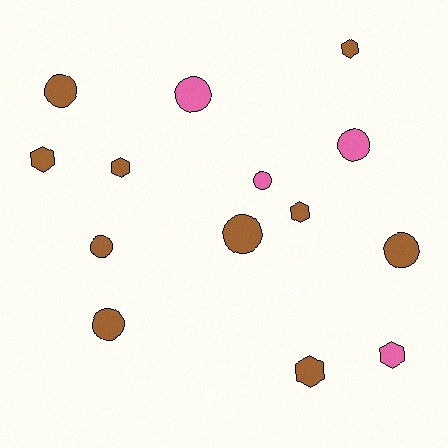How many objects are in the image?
There are 14 objects.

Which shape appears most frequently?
Circle, with 8 objects.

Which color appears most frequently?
Brown, with 10 objects.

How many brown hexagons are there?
There are 5 brown hexagons.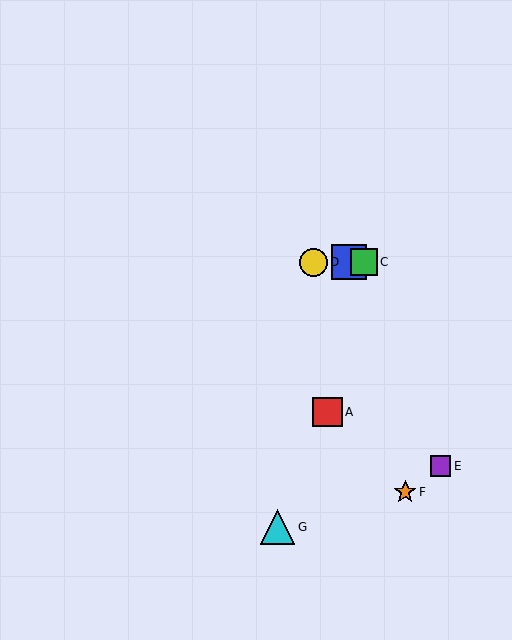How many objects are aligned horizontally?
3 objects (B, C, D) are aligned horizontally.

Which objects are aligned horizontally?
Objects B, C, D are aligned horizontally.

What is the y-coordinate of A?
Object A is at y≈412.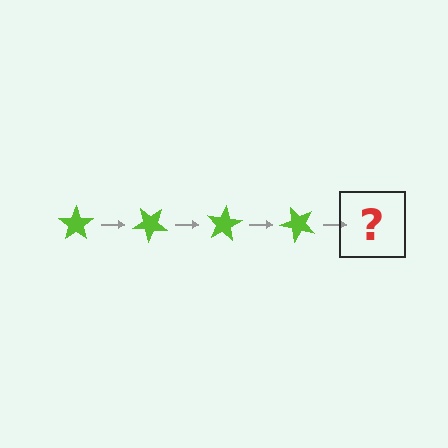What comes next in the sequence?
The next element should be a lime star rotated 160 degrees.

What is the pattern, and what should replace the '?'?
The pattern is that the star rotates 40 degrees each step. The '?' should be a lime star rotated 160 degrees.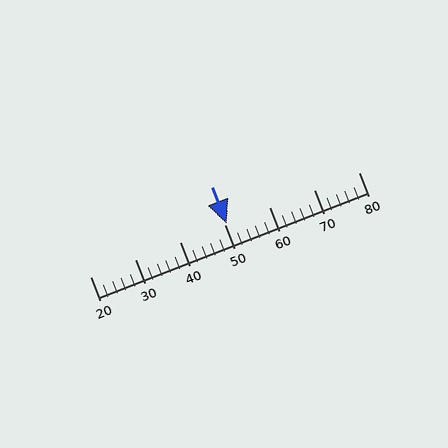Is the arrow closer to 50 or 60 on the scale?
The arrow is closer to 50.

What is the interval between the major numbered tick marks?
The major tick marks are spaced 10 units apart.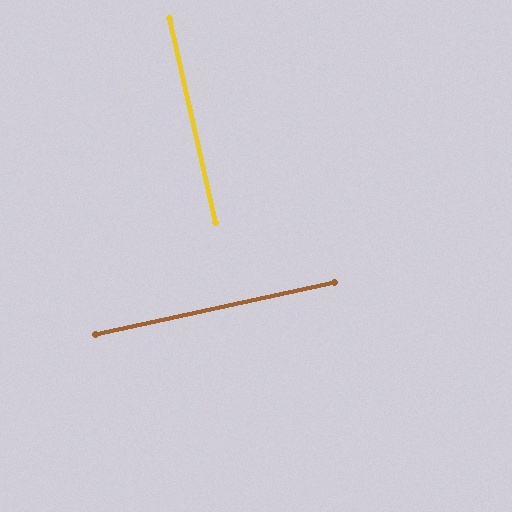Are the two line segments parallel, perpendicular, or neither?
Perpendicular — they meet at approximately 90°.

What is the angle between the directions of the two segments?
Approximately 90 degrees.